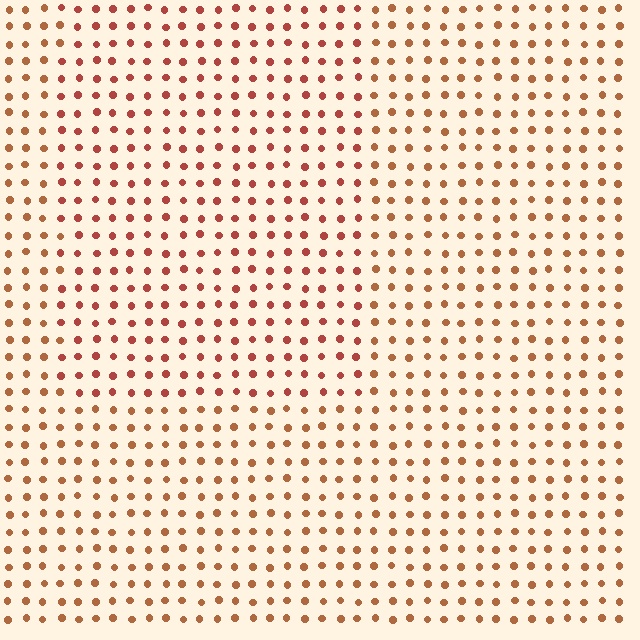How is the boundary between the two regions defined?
The boundary is defined purely by a slight shift in hue (about 20 degrees). Spacing, size, and orientation are identical on both sides.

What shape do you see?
I see a rectangle.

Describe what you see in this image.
The image is filled with small brown elements in a uniform arrangement. A rectangle-shaped region is visible where the elements are tinted to a slightly different hue, forming a subtle color boundary.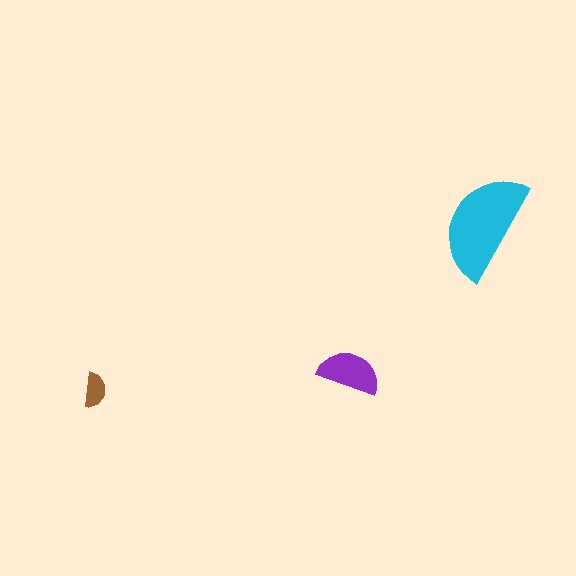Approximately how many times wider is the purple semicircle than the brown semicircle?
About 2 times wider.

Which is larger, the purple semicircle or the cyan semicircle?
The cyan one.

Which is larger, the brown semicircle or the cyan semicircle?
The cyan one.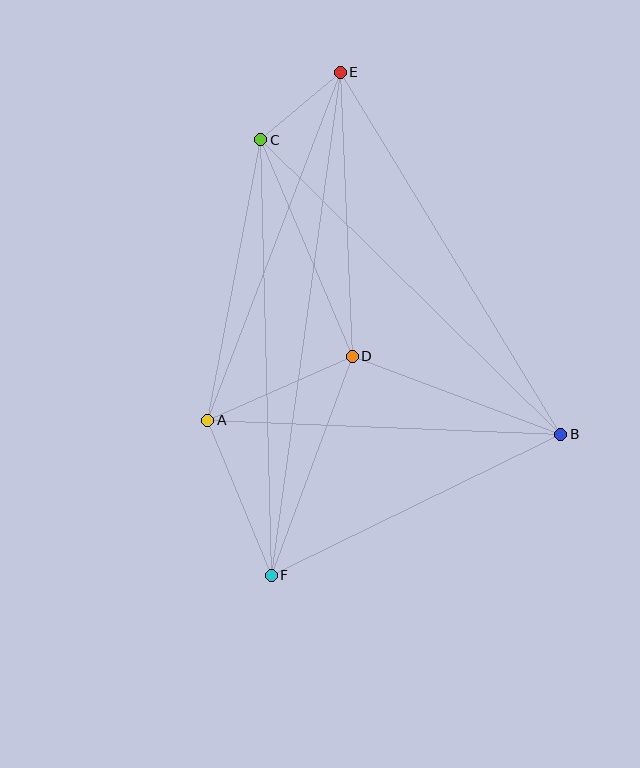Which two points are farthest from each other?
Points E and F are farthest from each other.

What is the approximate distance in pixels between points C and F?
The distance between C and F is approximately 436 pixels.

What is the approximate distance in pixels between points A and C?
The distance between A and C is approximately 286 pixels.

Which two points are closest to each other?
Points C and E are closest to each other.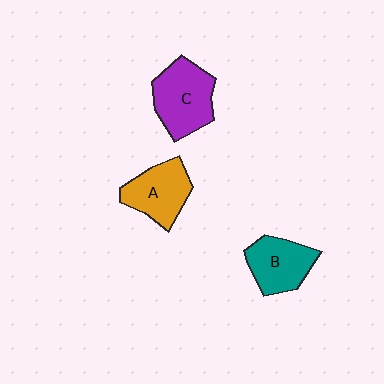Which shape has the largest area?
Shape C (purple).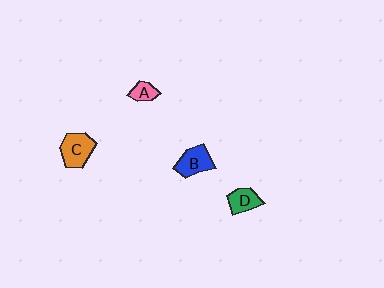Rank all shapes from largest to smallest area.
From largest to smallest: C (orange), B (blue), D (green), A (pink).